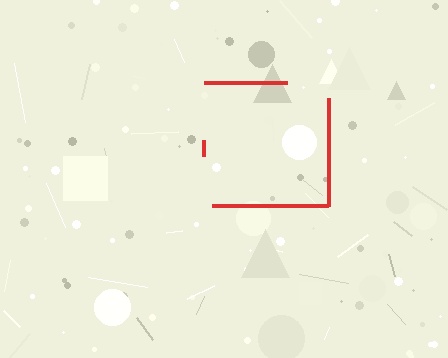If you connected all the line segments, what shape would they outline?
They would outline a square.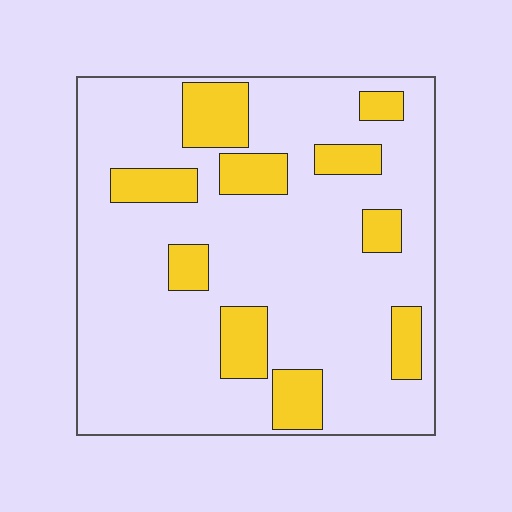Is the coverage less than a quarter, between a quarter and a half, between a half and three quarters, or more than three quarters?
Less than a quarter.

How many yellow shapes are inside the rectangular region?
10.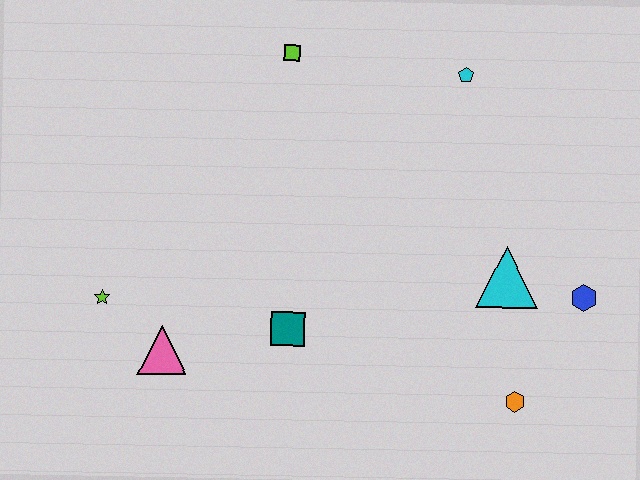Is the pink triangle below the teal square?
Yes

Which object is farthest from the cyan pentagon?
The lime star is farthest from the cyan pentagon.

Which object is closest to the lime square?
The cyan pentagon is closest to the lime square.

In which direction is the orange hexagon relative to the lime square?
The orange hexagon is below the lime square.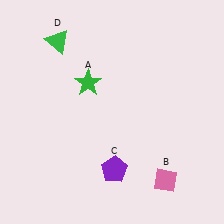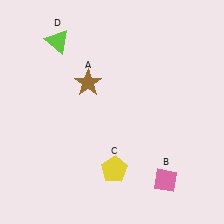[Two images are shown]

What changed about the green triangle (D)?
In Image 1, D is green. In Image 2, it changed to lime.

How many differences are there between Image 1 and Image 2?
There are 3 differences between the two images.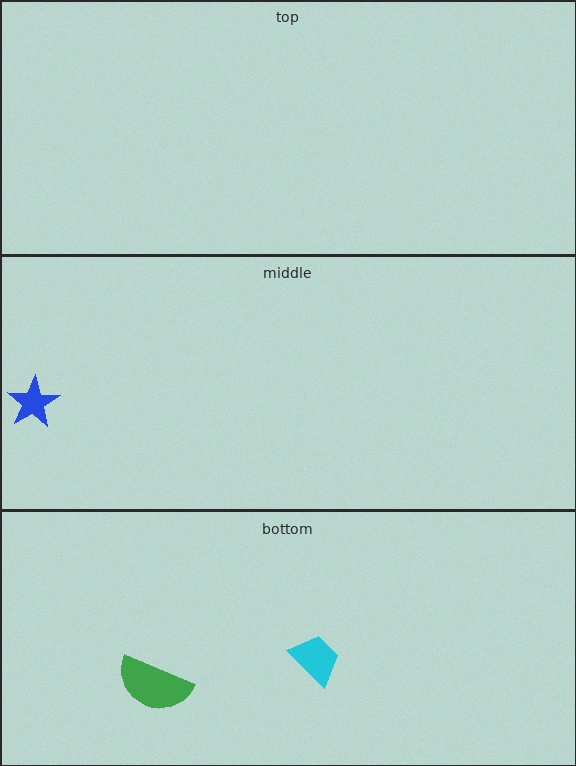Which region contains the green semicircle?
The bottom region.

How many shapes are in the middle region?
1.